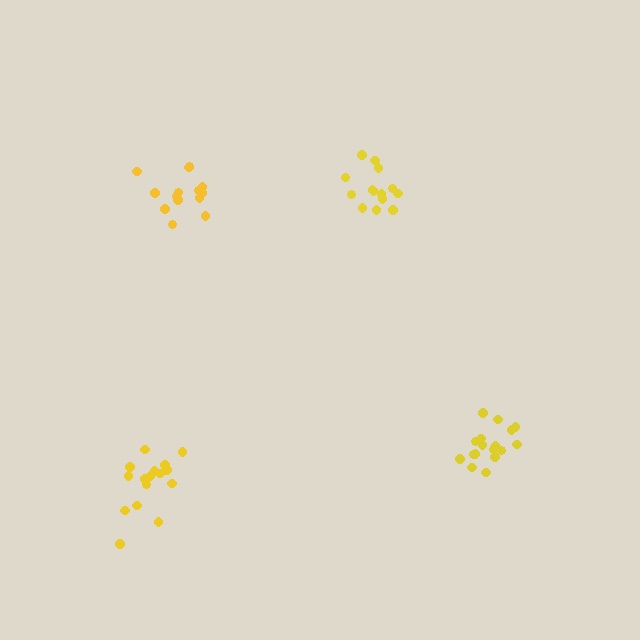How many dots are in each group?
Group 1: 14 dots, Group 2: 17 dots, Group 3: 14 dots, Group 4: 16 dots (61 total).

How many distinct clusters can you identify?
There are 4 distinct clusters.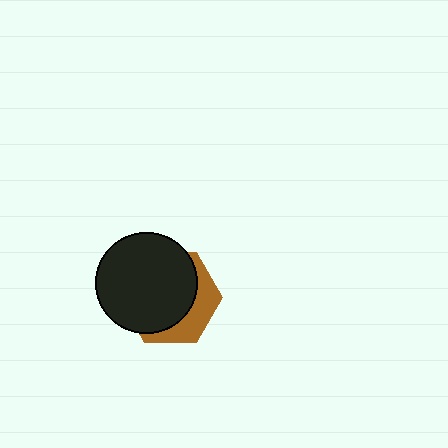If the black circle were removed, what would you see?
You would see the complete brown hexagon.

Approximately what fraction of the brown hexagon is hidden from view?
Roughly 68% of the brown hexagon is hidden behind the black circle.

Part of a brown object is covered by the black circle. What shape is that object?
It is a hexagon.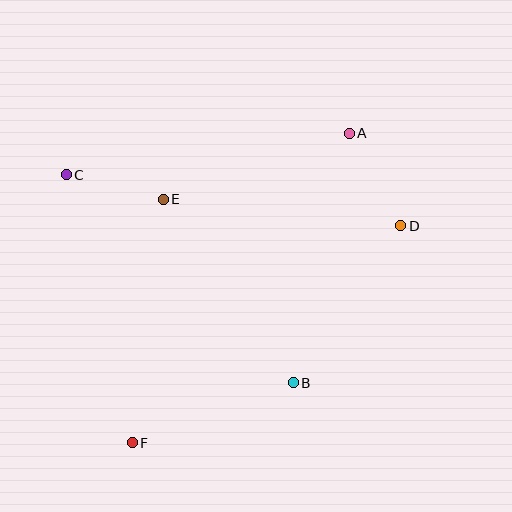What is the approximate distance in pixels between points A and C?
The distance between A and C is approximately 286 pixels.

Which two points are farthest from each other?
Points A and F are farthest from each other.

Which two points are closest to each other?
Points C and E are closest to each other.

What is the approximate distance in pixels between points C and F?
The distance between C and F is approximately 276 pixels.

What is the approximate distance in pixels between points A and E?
The distance between A and E is approximately 198 pixels.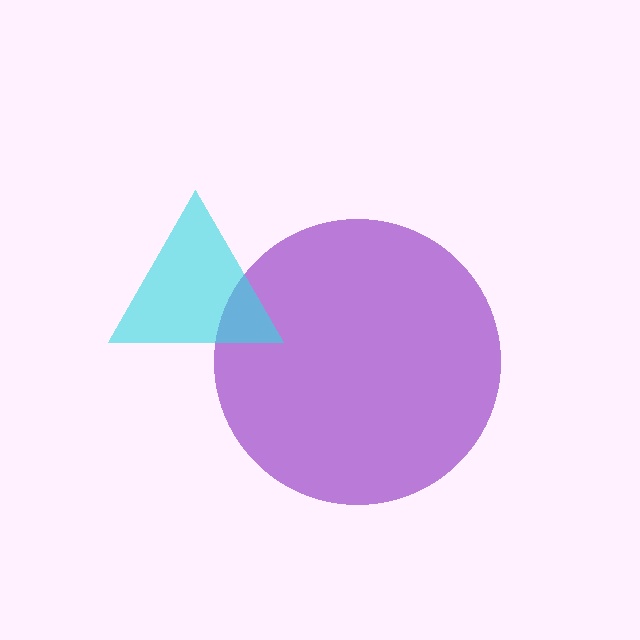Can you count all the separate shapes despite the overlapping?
Yes, there are 2 separate shapes.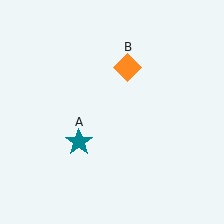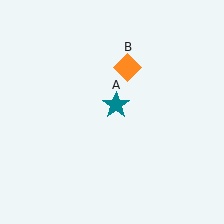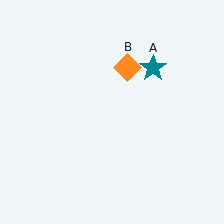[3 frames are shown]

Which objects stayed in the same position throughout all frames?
Orange diamond (object B) remained stationary.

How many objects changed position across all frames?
1 object changed position: teal star (object A).